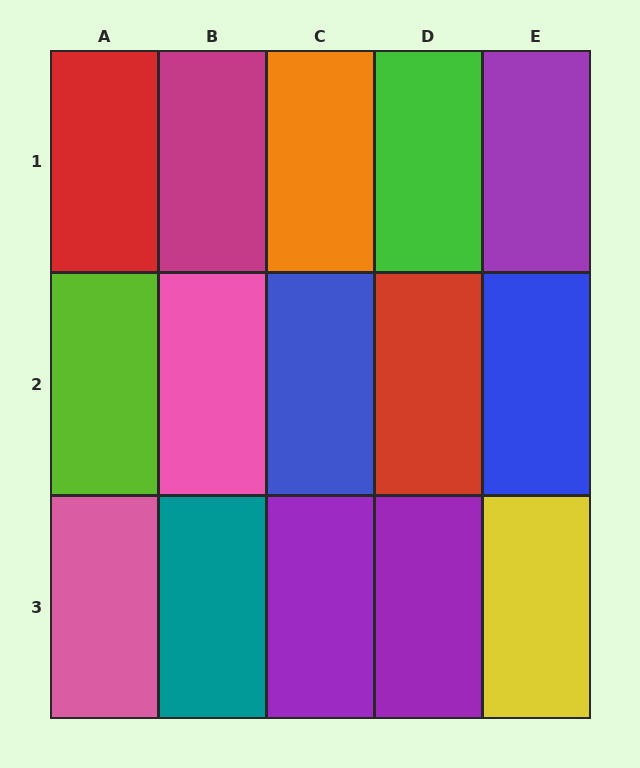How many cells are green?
1 cell is green.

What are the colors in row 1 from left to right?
Red, magenta, orange, green, purple.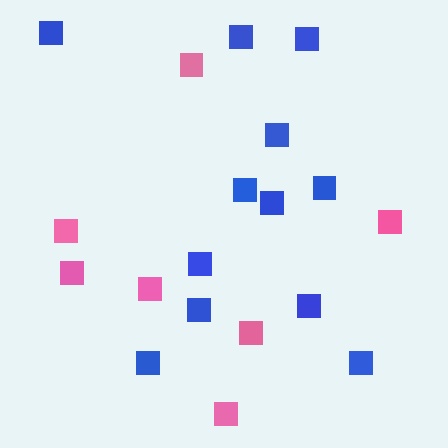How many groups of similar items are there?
There are 2 groups: one group of pink squares (7) and one group of blue squares (12).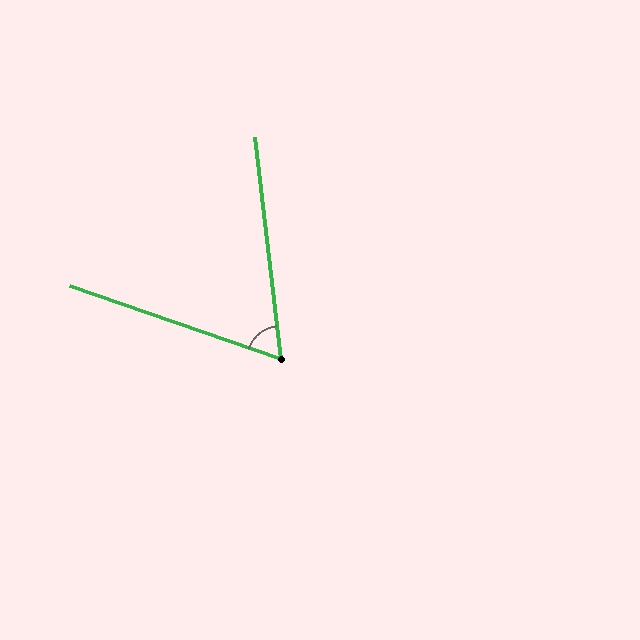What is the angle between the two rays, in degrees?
Approximately 64 degrees.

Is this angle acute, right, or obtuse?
It is acute.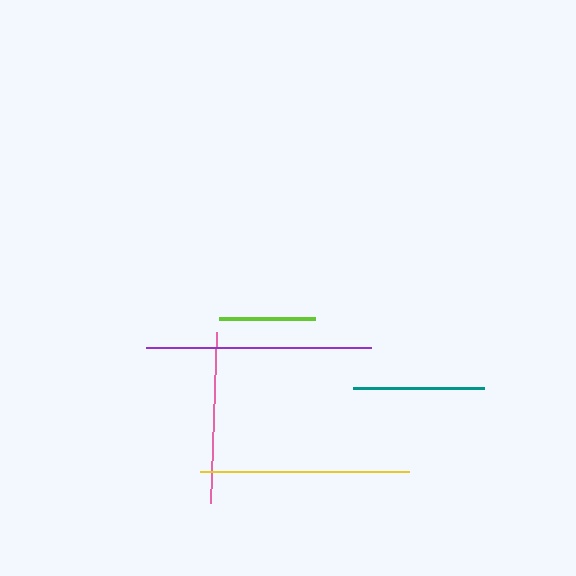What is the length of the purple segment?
The purple segment is approximately 225 pixels long.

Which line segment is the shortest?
The lime line is the shortest at approximately 95 pixels.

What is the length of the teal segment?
The teal segment is approximately 130 pixels long.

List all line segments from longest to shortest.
From longest to shortest: purple, yellow, pink, teal, lime.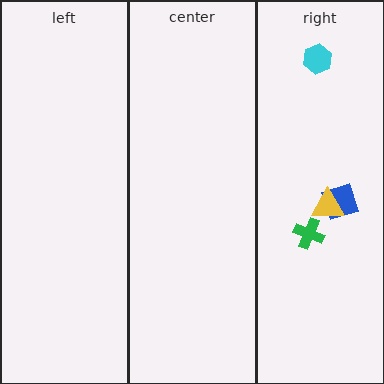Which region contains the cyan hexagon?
The right region.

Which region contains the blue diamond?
The right region.